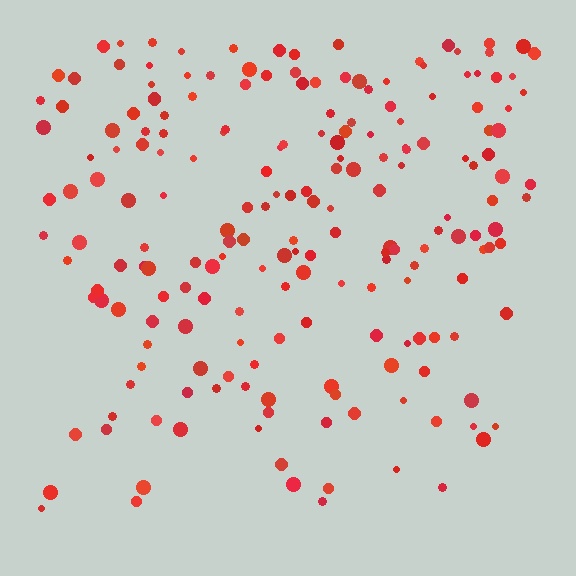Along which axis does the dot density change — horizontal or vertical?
Vertical.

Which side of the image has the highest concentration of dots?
The top.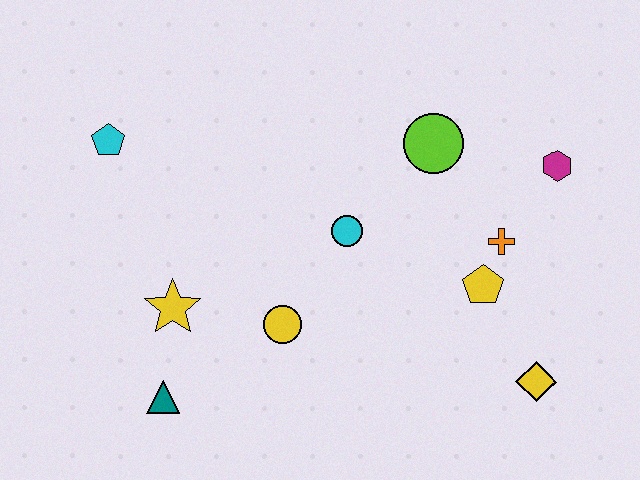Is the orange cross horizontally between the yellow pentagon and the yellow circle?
No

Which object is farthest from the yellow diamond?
The cyan pentagon is farthest from the yellow diamond.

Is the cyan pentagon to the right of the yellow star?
No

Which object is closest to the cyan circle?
The yellow circle is closest to the cyan circle.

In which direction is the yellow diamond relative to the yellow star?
The yellow diamond is to the right of the yellow star.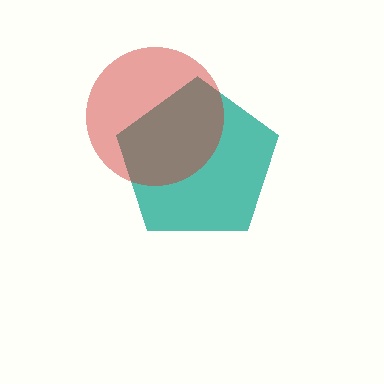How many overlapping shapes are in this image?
There are 2 overlapping shapes in the image.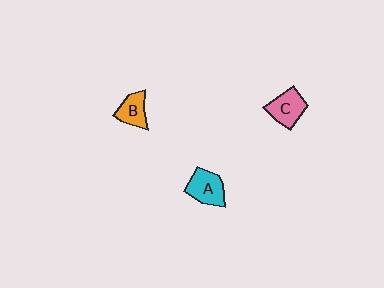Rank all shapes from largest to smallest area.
From largest to smallest: A (cyan), C (pink), B (orange).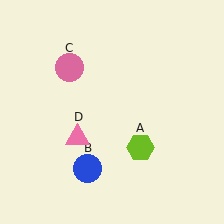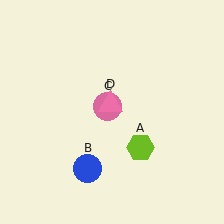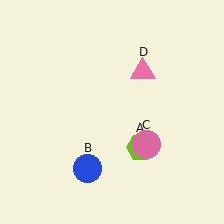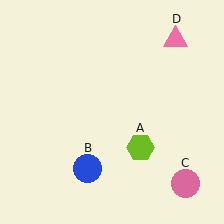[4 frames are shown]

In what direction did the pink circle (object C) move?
The pink circle (object C) moved down and to the right.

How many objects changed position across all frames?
2 objects changed position: pink circle (object C), pink triangle (object D).